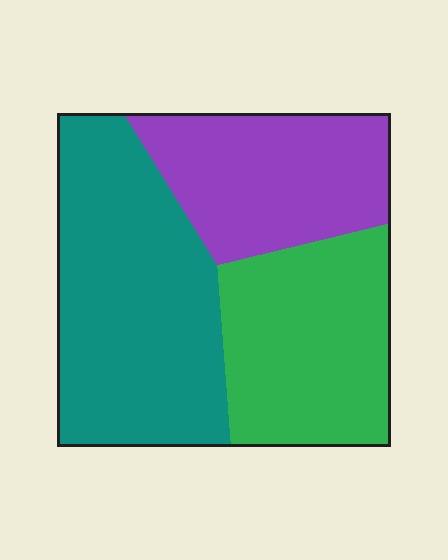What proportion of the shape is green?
Green takes up about one third (1/3) of the shape.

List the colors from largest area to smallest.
From largest to smallest: teal, green, purple.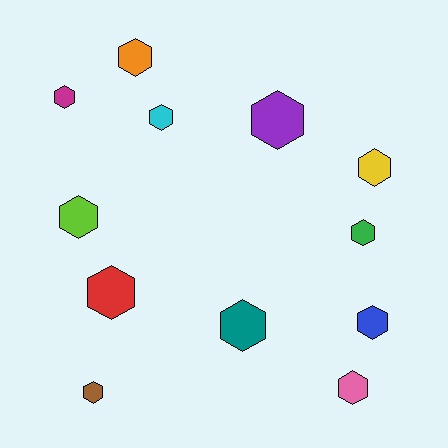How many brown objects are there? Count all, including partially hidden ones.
There is 1 brown object.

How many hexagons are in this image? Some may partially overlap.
There are 12 hexagons.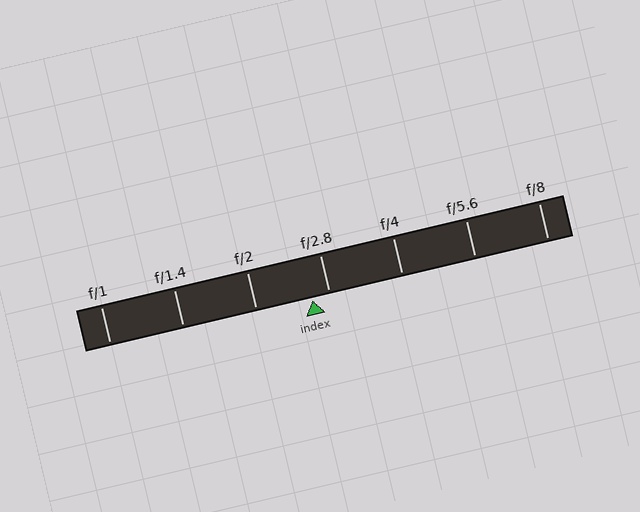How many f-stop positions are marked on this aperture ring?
There are 7 f-stop positions marked.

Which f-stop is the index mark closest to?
The index mark is closest to f/2.8.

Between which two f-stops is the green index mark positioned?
The index mark is between f/2 and f/2.8.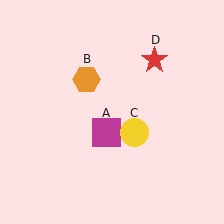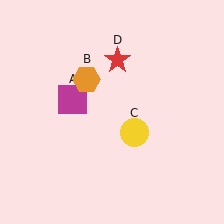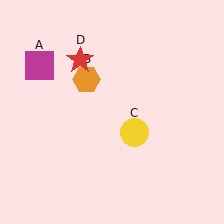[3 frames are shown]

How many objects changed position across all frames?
2 objects changed position: magenta square (object A), red star (object D).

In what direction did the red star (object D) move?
The red star (object D) moved left.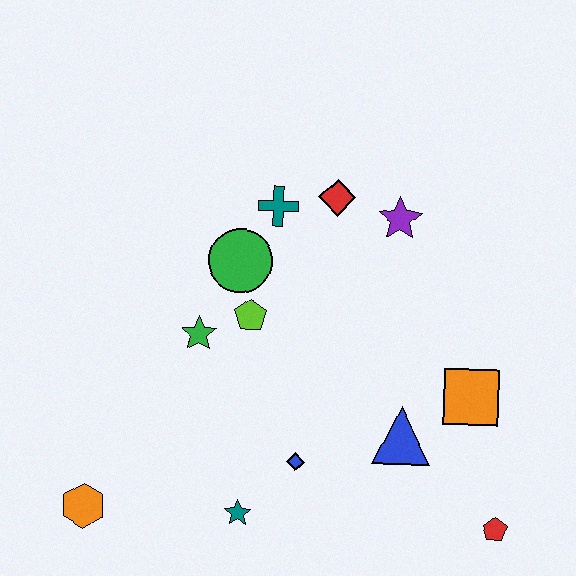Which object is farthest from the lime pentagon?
The red pentagon is farthest from the lime pentagon.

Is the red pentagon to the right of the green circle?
Yes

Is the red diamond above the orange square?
Yes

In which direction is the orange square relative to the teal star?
The orange square is to the right of the teal star.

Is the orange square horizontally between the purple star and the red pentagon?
Yes